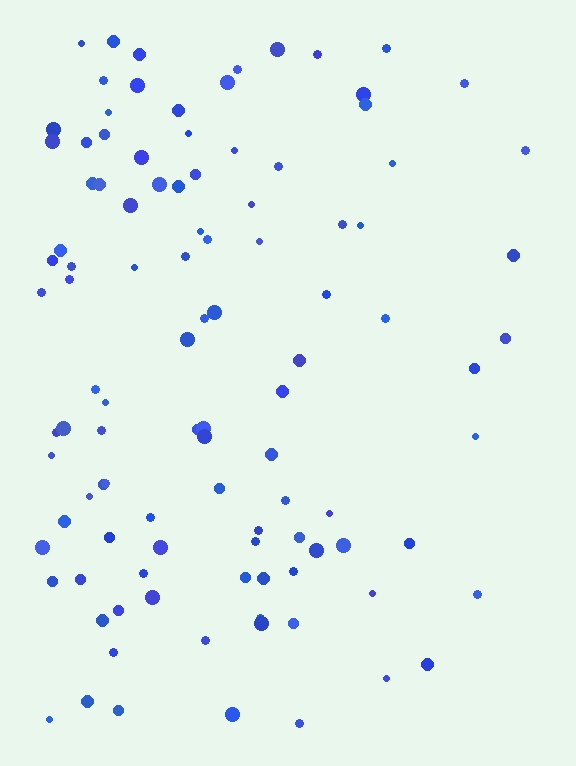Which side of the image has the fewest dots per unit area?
The right.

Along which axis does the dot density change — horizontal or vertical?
Horizontal.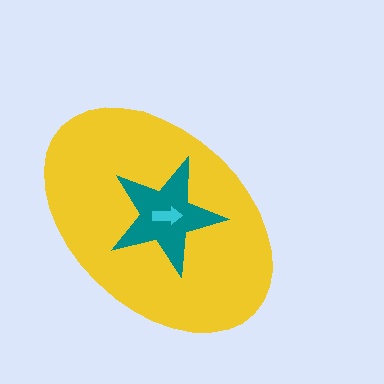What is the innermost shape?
The cyan arrow.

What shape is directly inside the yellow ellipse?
The teal star.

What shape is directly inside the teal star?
The cyan arrow.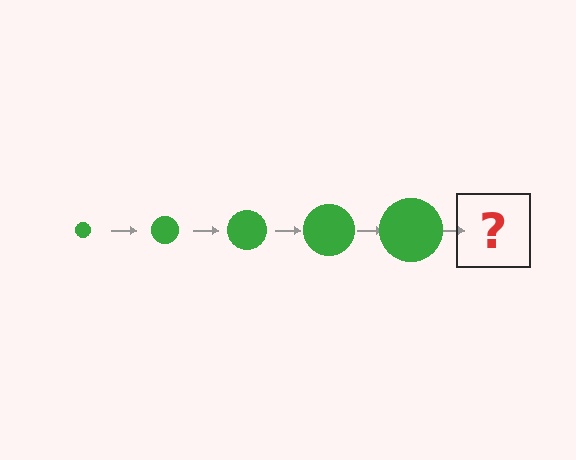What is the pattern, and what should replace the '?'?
The pattern is that the circle gets progressively larger each step. The '?' should be a green circle, larger than the previous one.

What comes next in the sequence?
The next element should be a green circle, larger than the previous one.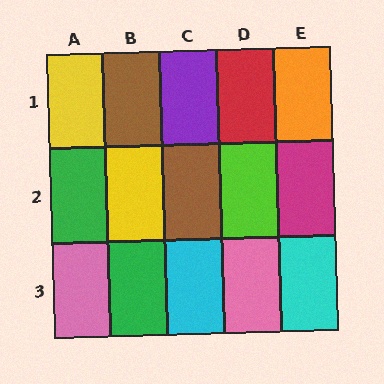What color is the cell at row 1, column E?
Orange.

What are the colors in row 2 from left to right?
Green, yellow, brown, lime, magenta.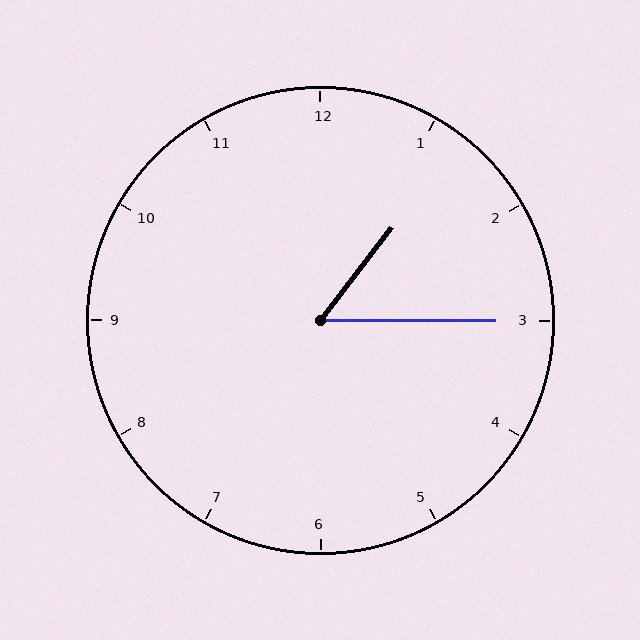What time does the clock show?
1:15.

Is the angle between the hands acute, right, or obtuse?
It is acute.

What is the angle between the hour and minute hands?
Approximately 52 degrees.